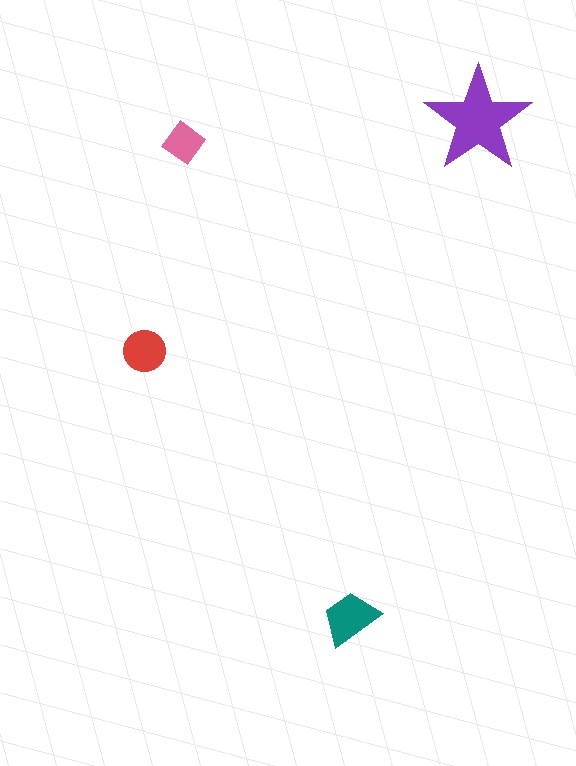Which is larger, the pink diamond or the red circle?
The red circle.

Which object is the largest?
The purple star.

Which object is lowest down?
The teal trapezoid is bottommost.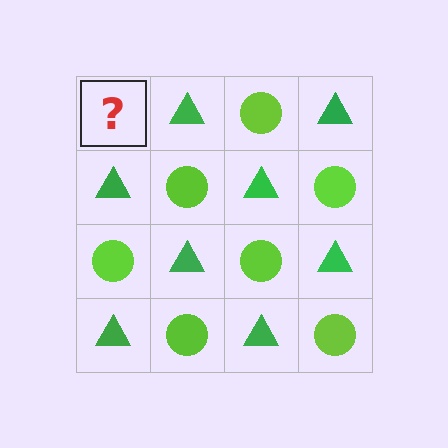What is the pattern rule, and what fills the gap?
The rule is that it alternates lime circle and green triangle in a checkerboard pattern. The gap should be filled with a lime circle.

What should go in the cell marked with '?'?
The missing cell should contain a lime circle.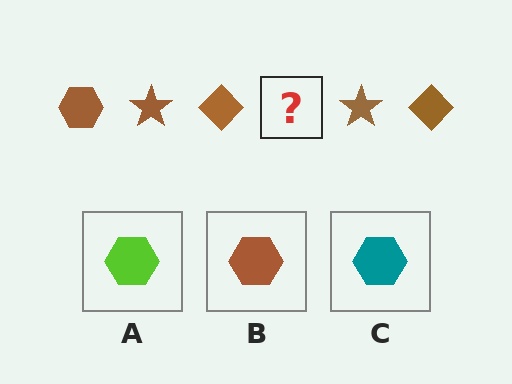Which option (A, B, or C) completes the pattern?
B.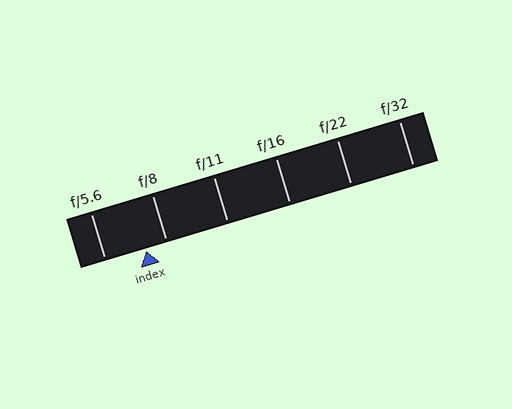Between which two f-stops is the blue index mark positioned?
The index mark is between f/5.6 and f/8.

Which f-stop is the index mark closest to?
The index mark is closest to f/8.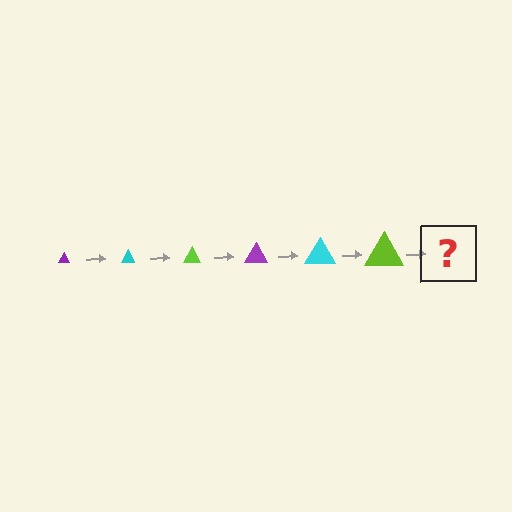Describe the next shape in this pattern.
It should be a purple triangle, larger than the previous one.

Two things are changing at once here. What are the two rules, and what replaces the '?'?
The two rules are that the triangle grows larger each step and the color cycles through purple, cyan, and lime. The '?' should be a purple triangle, larger than the previous one.